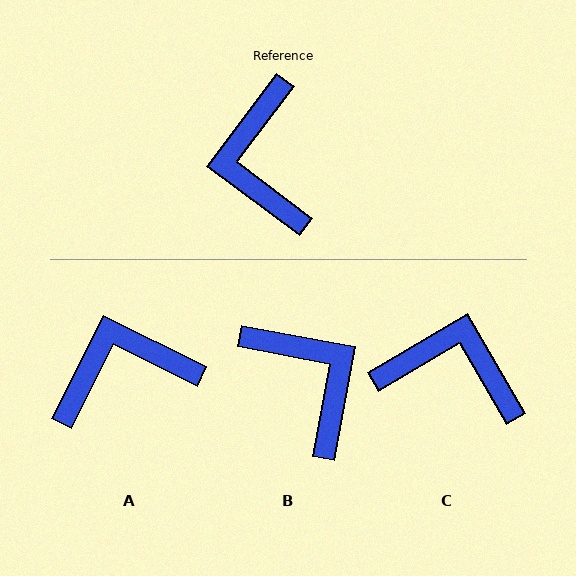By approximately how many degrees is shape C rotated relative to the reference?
Approximately 113 degrees clockwise.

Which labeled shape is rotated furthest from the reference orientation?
B, about 154 degrees away.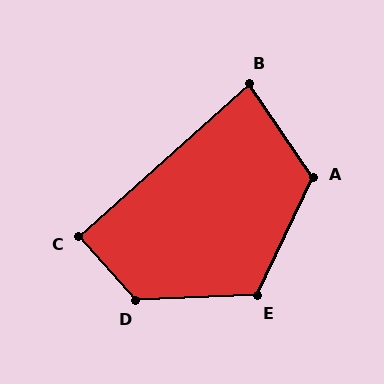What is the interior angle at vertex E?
Approximately 118 degrees (obtuse).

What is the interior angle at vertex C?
Approximately 90 degrees (approximately right).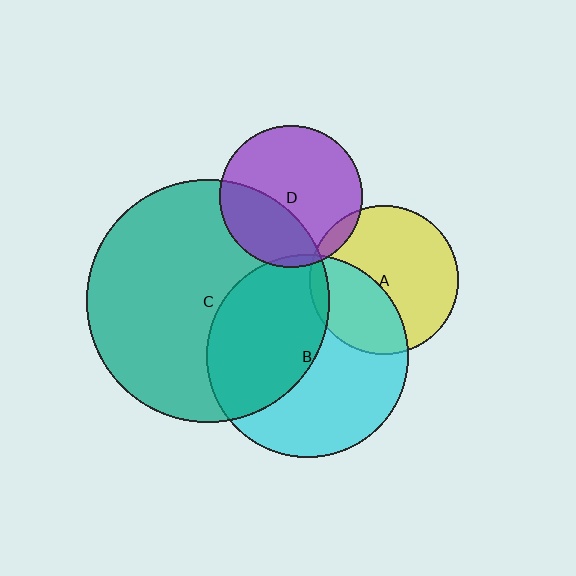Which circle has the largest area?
Circle C (teal).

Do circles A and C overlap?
Yes.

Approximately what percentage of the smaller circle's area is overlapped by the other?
Approximately 5%.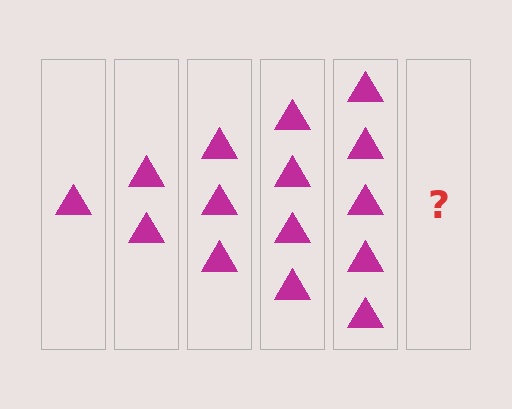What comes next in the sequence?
The next element should be 6 triangles.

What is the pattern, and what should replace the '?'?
The pattern is that each step adds one more triangle. The '?' should be 6 triangles.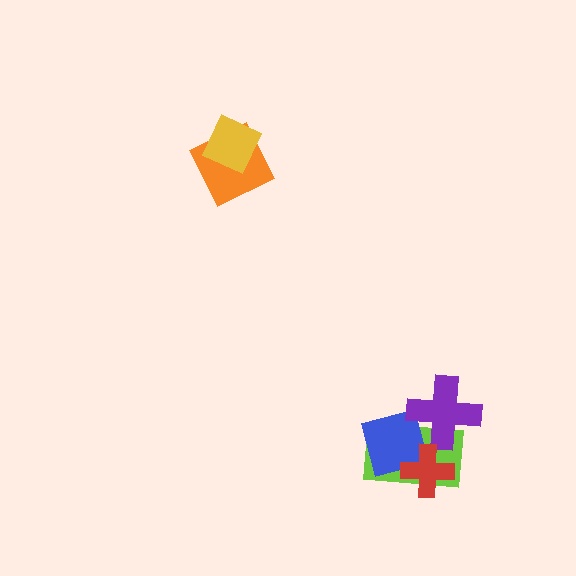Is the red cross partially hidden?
No, no other shape covers it.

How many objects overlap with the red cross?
2 objects overlap with the red cross.